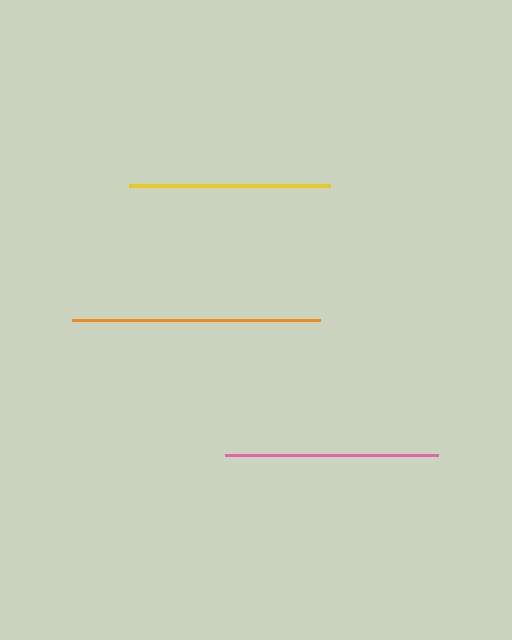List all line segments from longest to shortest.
From longest to shortest: orange, pink, yellow.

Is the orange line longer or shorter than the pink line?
The orange line is longer than the pink line.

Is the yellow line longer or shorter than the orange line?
The orange line is longer than the yellow line.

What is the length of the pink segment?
The pink segment is approximately 213 pixels long.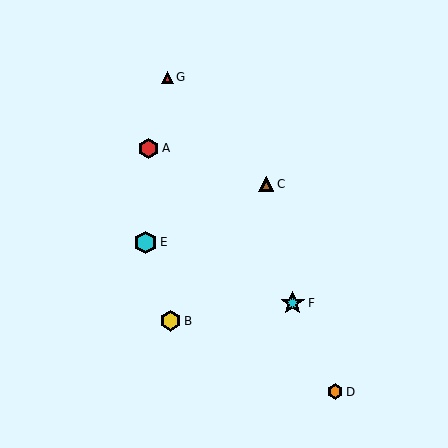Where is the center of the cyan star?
The center of the cyan star is at (293, 303).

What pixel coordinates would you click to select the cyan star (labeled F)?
Click at (293, 303) to select the cyan star F.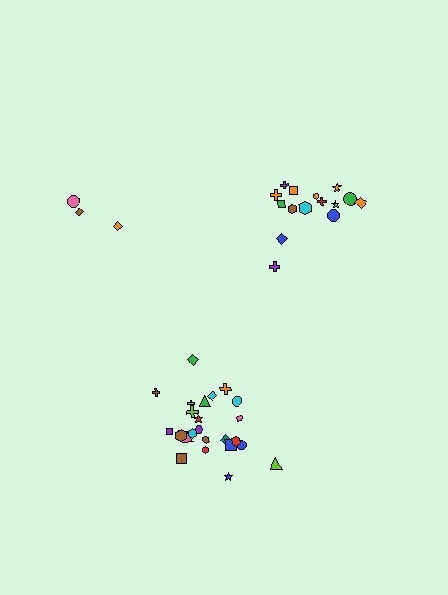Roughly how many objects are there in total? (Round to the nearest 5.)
Roughly 45 objects in total.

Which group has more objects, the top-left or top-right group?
The top-right group.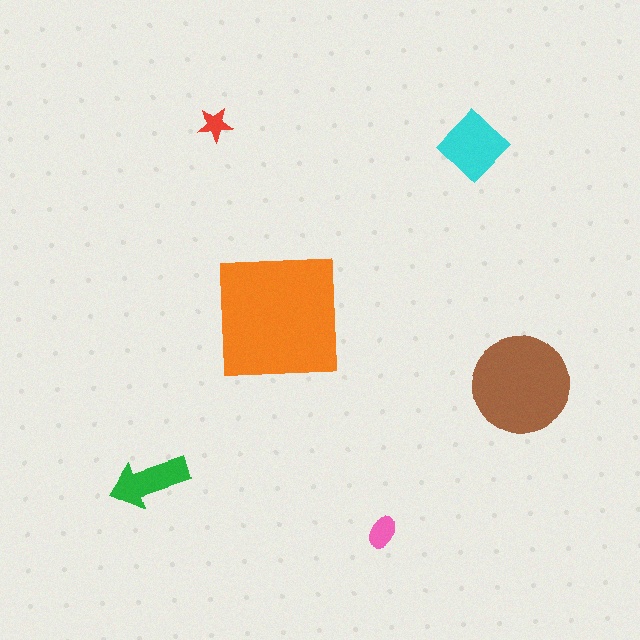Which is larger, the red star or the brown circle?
The brown circle.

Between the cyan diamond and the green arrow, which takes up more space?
The cyan diamond.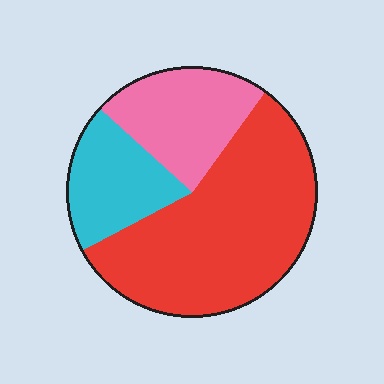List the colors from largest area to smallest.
From largest to smallest: red, pink, cyan.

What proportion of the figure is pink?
Pink covers about 25% of the figure.